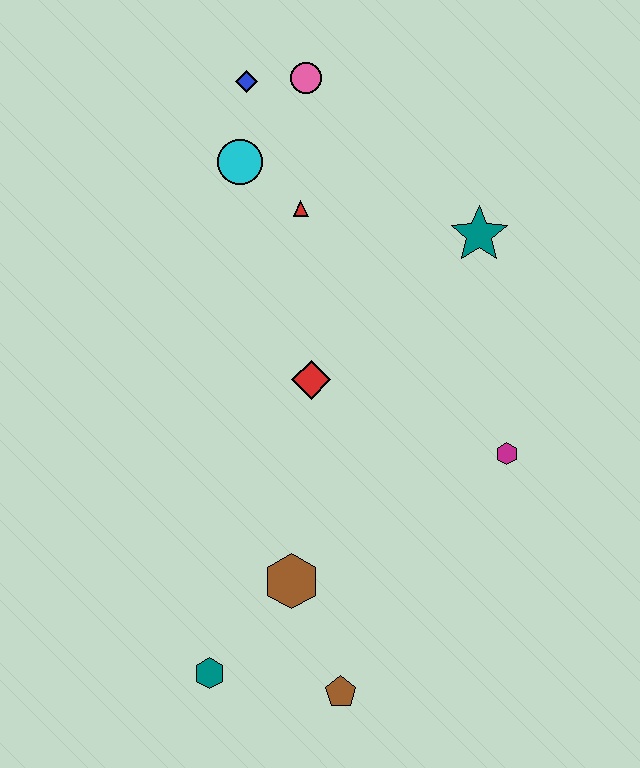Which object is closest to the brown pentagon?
The brown hexagon is closest to the brown pentagon.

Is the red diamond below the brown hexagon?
No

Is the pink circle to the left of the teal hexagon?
No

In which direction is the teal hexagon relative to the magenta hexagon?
The teal hexagon is to the left of the magenta hexagon.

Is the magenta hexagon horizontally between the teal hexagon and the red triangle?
No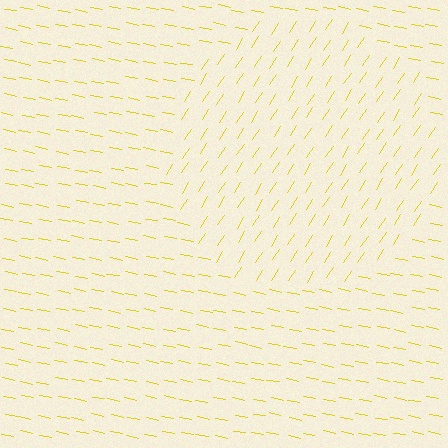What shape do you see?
I see a circle.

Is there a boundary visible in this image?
Yes, there is a texture boundary formed by a change in line orientation.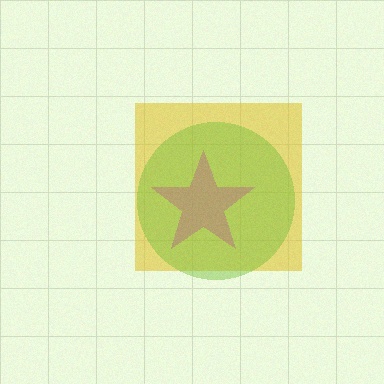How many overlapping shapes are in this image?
There are 3 overlapping shapes in the image.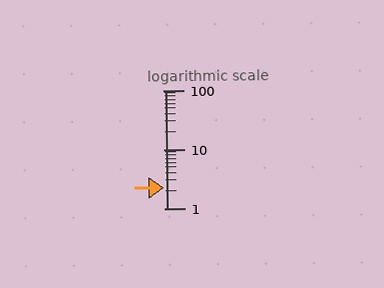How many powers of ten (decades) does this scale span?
The scale spans 2 decades, from 1 to 100.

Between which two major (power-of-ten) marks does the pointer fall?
The pointer is between 1 and 10.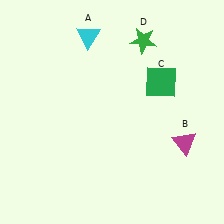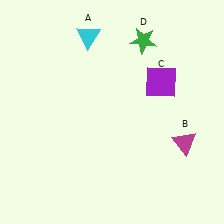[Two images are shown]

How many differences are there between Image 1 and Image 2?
There is 1 difference between the two images.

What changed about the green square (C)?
In Image 1, C is green. In Image 2, it changed to purple.